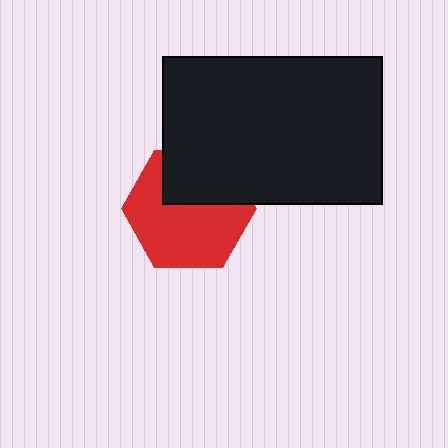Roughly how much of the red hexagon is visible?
About half of it is visible (roughly 64%).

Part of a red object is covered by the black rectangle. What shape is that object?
It is a hexagon.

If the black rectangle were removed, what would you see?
You would see the complete red hexagon.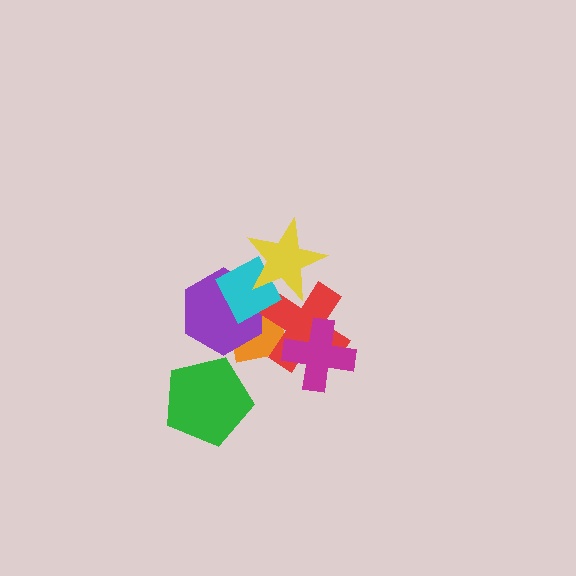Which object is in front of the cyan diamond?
The yellow star is in front of the cyan diamond.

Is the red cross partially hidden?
Yes, it is partially covered by another shape.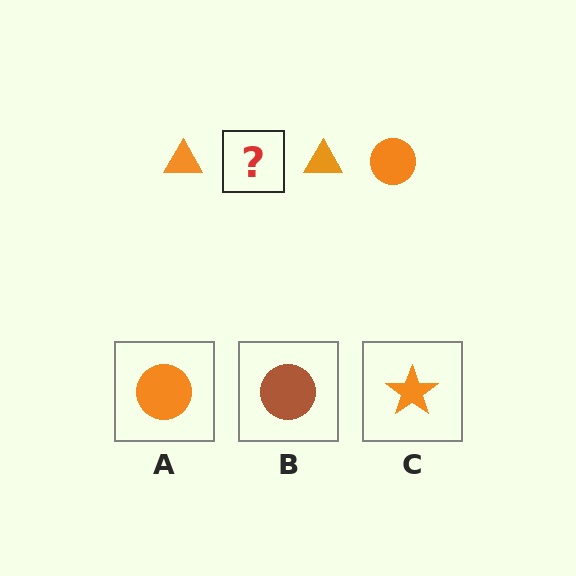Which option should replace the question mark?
Option A.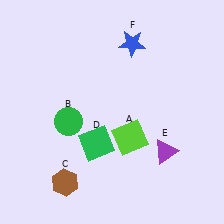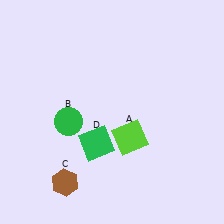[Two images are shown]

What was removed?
The purple triangle (E), the blue star (F) were removed in Image 2.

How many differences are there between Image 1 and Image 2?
There are 2 differences between the two images.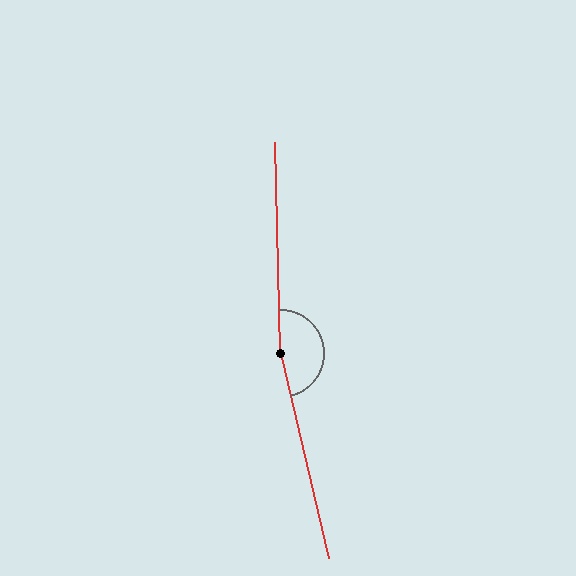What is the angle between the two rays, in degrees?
Approximately 168 degrees.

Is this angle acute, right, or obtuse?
It is obtuse.